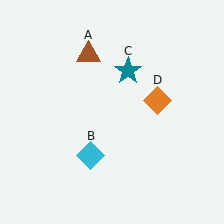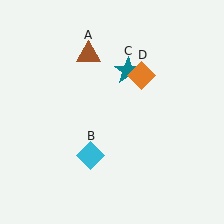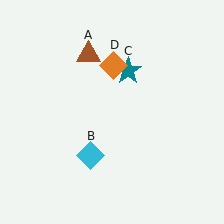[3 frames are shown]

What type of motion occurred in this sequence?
The orange diamond (object D) rotated counterclockwise around the center of the scene.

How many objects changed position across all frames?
1 object changed position: orange diamond (object D).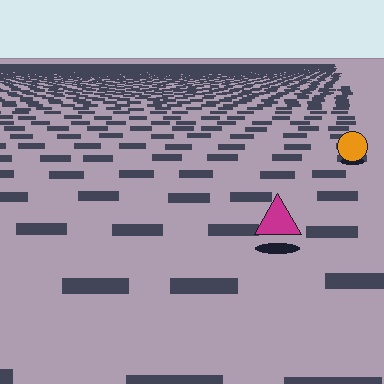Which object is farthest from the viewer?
The orange circle is farthest from the viewer. It appears smaller and the ground texture around it is denser.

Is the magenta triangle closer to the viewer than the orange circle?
Yes. The magenta triangle is closer — you can tell from the texture gradient: the ground texture is coarser near it.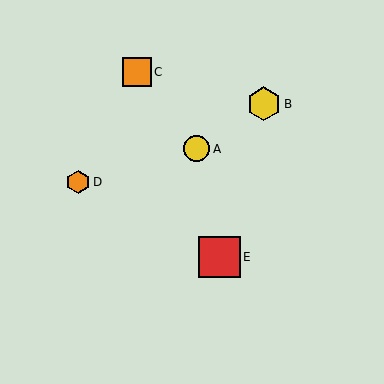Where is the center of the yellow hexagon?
The center of the yellow hexagon is at (264, 104).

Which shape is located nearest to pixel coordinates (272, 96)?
The yellow hexagon (labeled B) at (264, 104) is nearest to that location.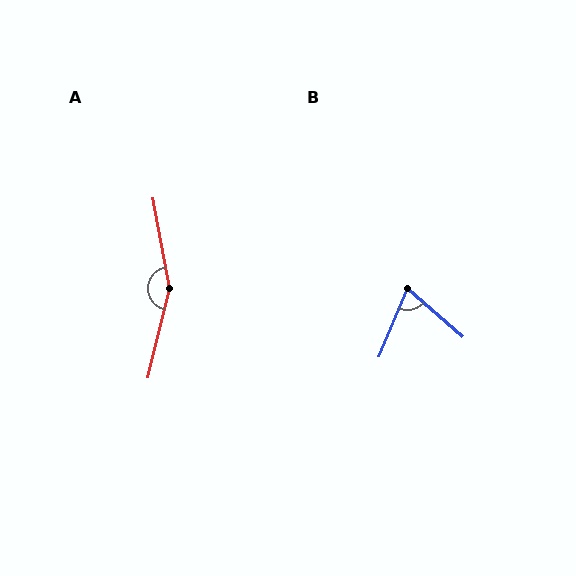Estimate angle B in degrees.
Approximately 71 degrees.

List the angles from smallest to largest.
B (71°), A (156°).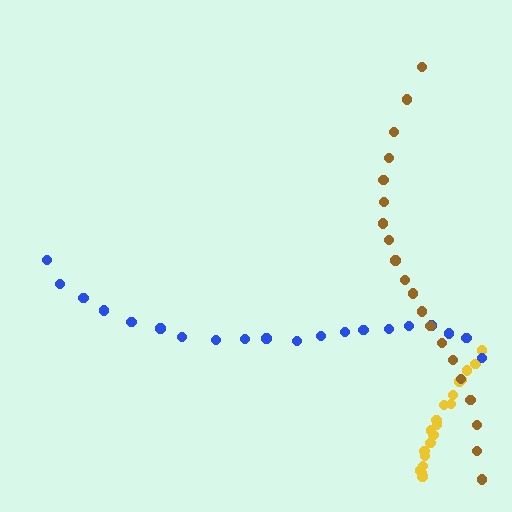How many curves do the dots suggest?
There are 3 distinct paths.